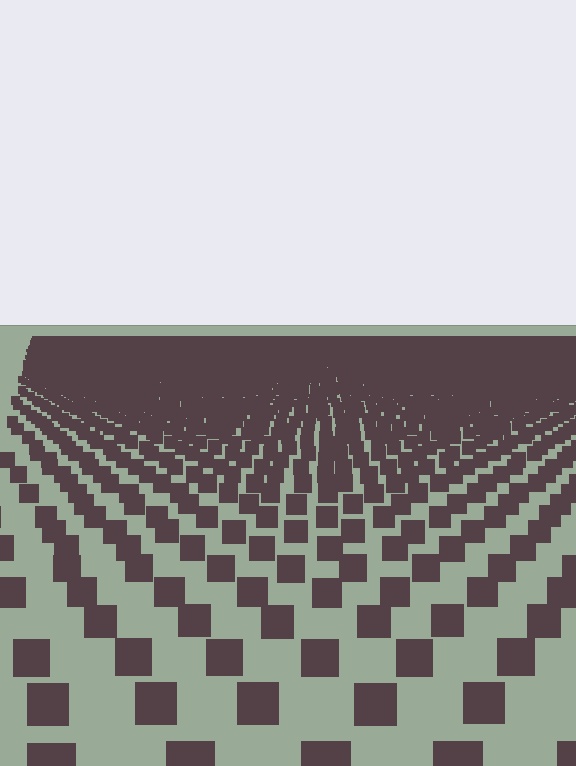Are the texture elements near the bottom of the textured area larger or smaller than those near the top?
Larger. Near the bottom, elements are closer to the viewer and appear at a bigger on-screen size.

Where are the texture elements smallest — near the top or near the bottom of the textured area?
Near the top.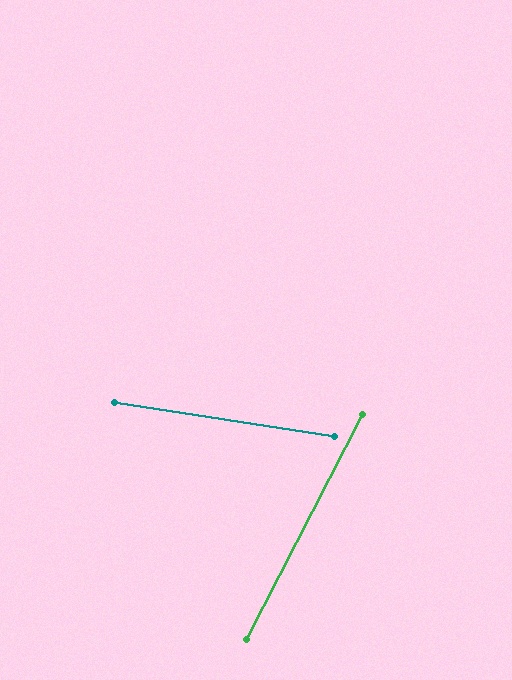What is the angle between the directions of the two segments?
Approximately 72 degrees.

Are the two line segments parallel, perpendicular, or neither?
Neither parallel nor perpendicular — they differ by about 72°.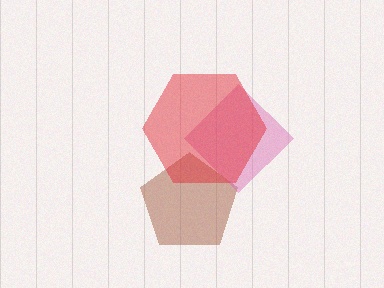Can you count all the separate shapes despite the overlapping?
Yes, there are 3 separate shapes.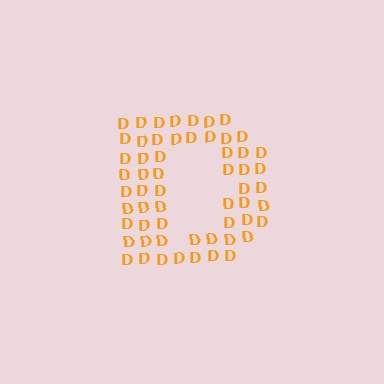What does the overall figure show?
The overall figure shows the letter D.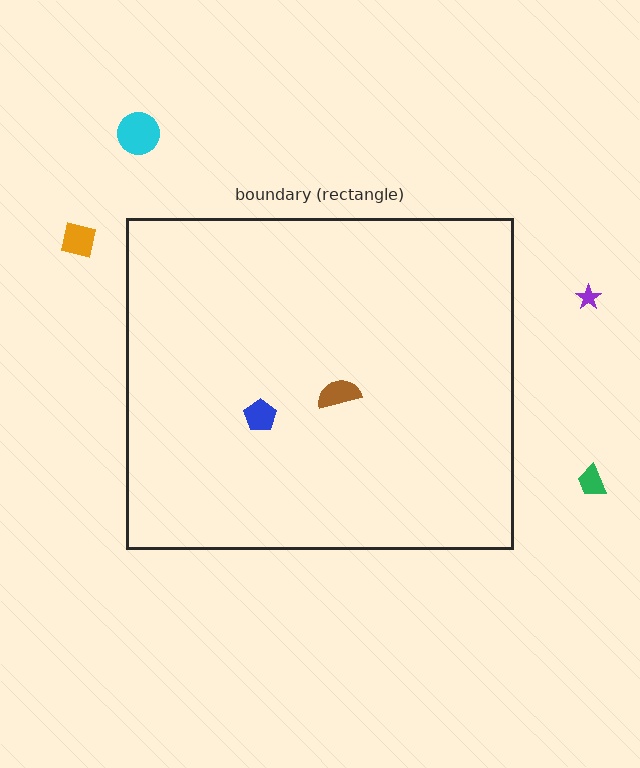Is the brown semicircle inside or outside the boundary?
Inside.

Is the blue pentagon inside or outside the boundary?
Inside.